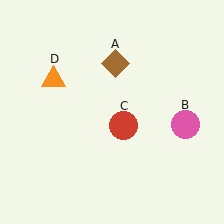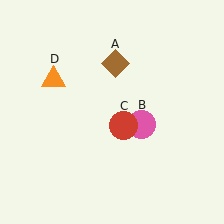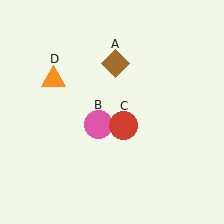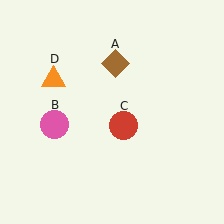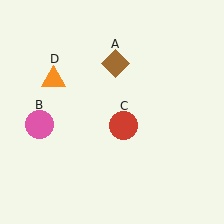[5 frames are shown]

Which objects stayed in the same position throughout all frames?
Brown diamond (object A) and red circle (object C) and orange triangle (object D) remained stationary.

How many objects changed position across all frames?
1 object changed position: pink circle (object B).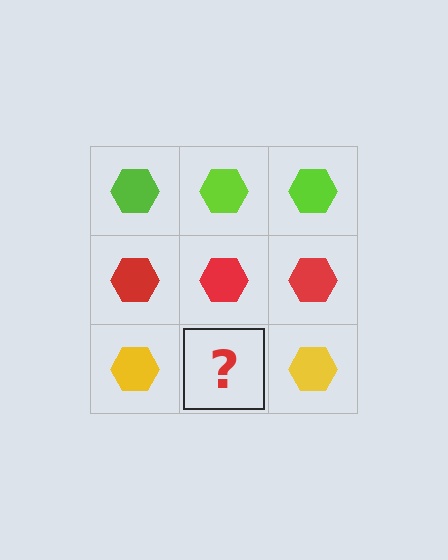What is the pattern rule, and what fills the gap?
The rule is that each row has a consistent color. The gap should be filled with a yellow hexagon.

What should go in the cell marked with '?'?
The missing cell should contain a yellow hexagon.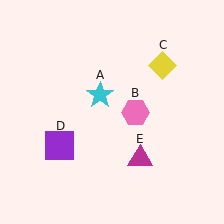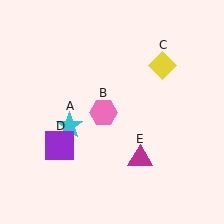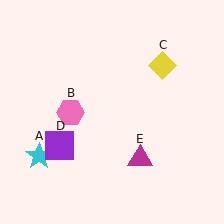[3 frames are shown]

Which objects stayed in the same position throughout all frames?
Yellow diamond (object C) and purple square (object D) and magenta triangle (object E) remained stationary.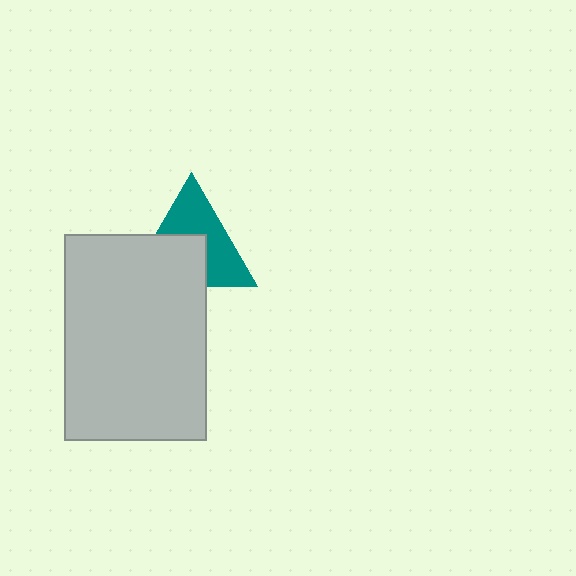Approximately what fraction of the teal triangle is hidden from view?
Roughly 47% of the teal triangle is hidden behind the light gray rectangle.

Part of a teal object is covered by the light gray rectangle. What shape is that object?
It is a triangle.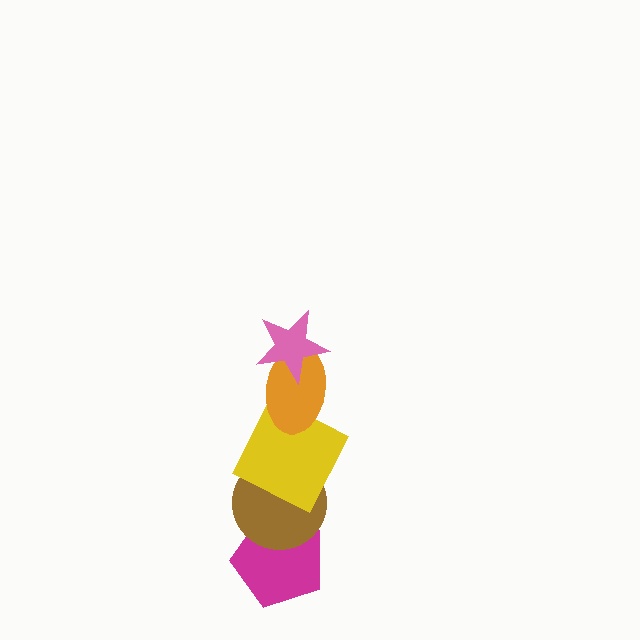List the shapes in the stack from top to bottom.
From top to bottom: the pink star, the orange ellipse, the yellow square, the brown circle, the magenta pentagon.